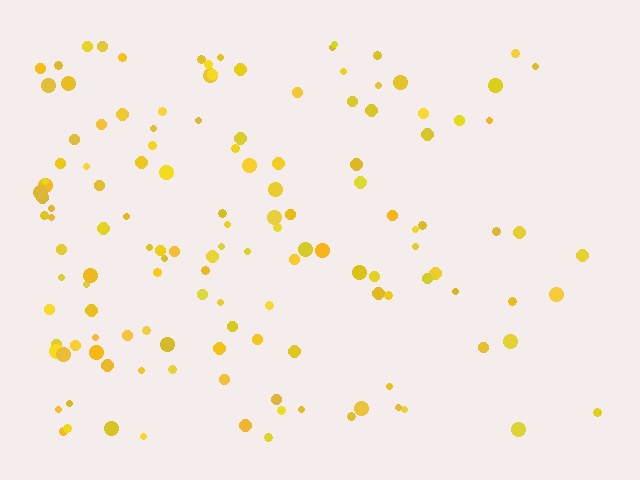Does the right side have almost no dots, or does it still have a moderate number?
Still a moderate number, just noticeably fewer than the left.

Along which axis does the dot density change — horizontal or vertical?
Horizontal.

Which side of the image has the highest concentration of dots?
The left.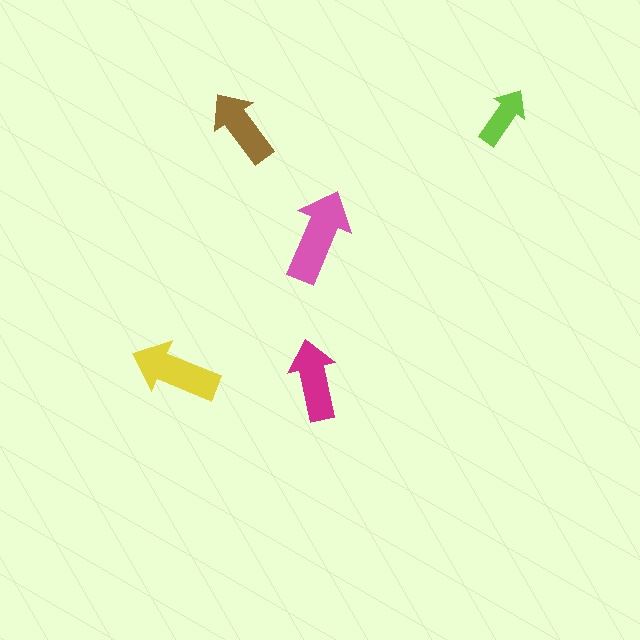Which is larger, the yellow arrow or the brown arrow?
The yellow one.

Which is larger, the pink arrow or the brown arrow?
The pink one.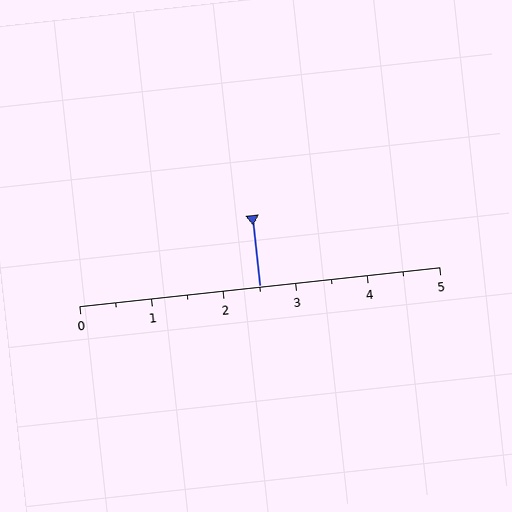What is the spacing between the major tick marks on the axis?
The major ticks are spaced 1 apart.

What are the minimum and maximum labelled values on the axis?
The axis runs from 0 to 5.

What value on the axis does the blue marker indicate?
The marker indicates approximately 2.5.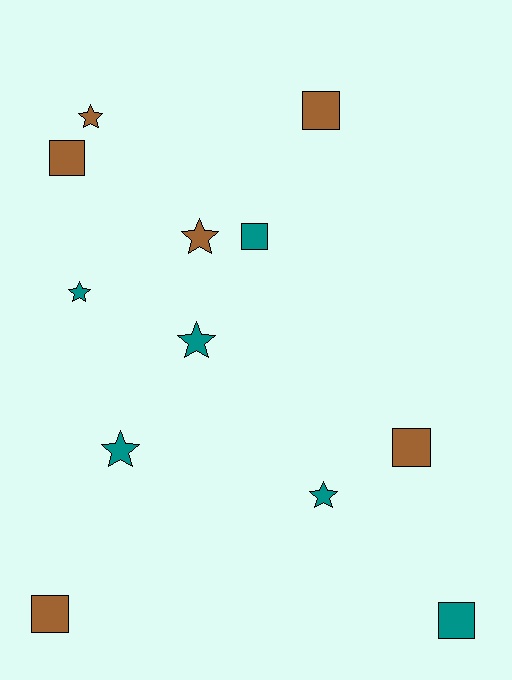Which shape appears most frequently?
Star, with 6 objects.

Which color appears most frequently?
Brown, with 6 objects.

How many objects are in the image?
There are 12 objects.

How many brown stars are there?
There are 2 brown stars.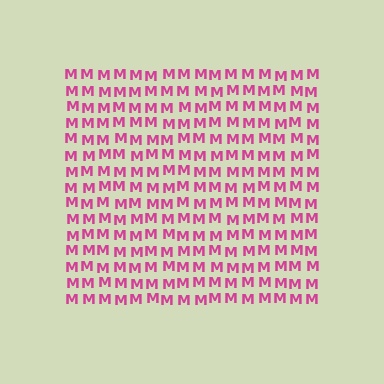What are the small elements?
The small elements are letter M's.